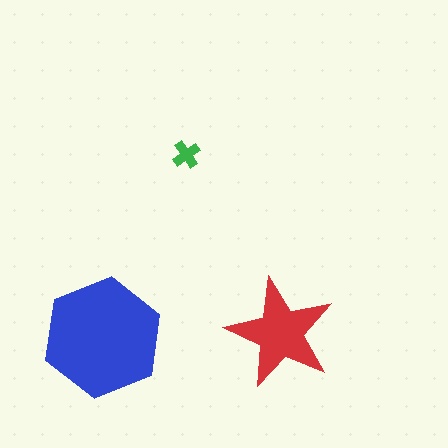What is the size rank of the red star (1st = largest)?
2nd.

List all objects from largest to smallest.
The blue hexagon, the red star, the green cross.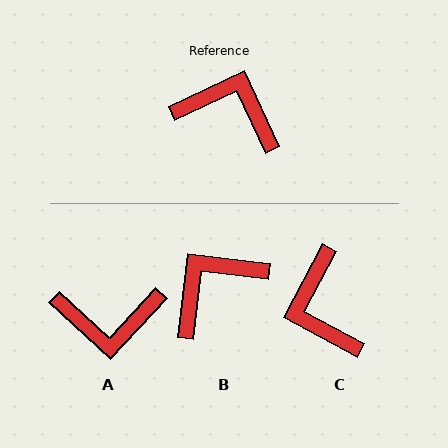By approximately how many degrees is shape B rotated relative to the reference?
Approximately 58 degrees counter-clockwise.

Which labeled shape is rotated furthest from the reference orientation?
A, about 158 degrees away.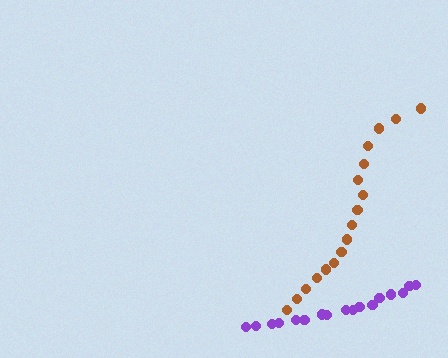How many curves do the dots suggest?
There are 2 distinct paths.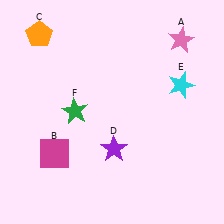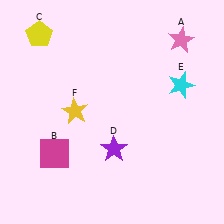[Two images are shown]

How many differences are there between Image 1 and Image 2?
There are 2 differences between the two images.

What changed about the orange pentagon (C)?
In Image 1, C is orange. In Image 2, it changed to yellow.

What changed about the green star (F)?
In Image 1, F is green. In Image 2, it changed to yellow.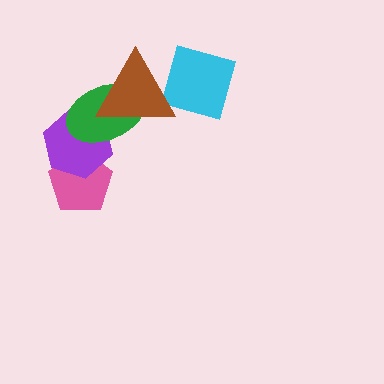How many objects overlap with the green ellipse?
2 objects overlap with the green ellipse.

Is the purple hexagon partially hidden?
Yes, it is partially covered by another shape.